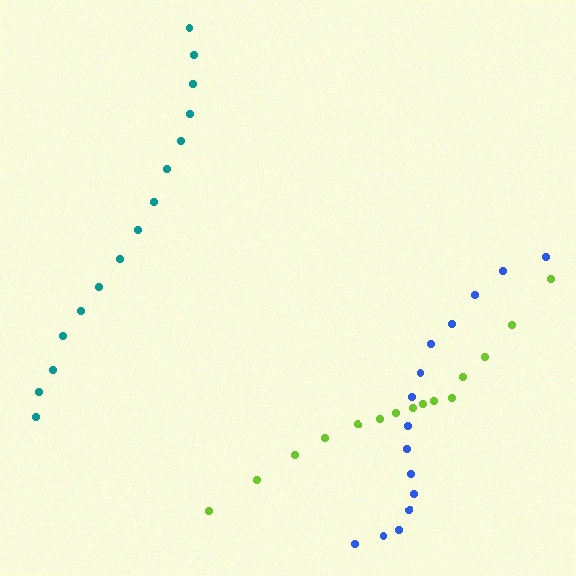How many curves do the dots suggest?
There are 3 distinct paths.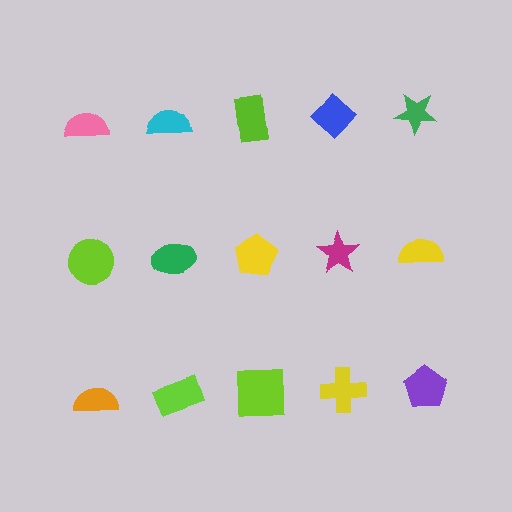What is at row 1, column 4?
A blue diamond.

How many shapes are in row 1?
5 shapes.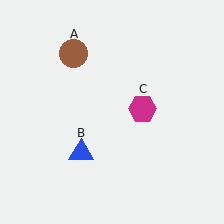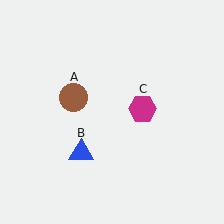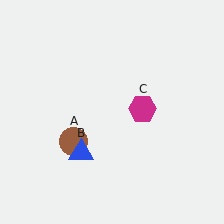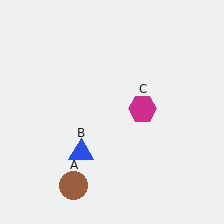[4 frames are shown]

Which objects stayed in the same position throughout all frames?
Blue triangle (object B) and magenta hexagon (object C) remained stationary.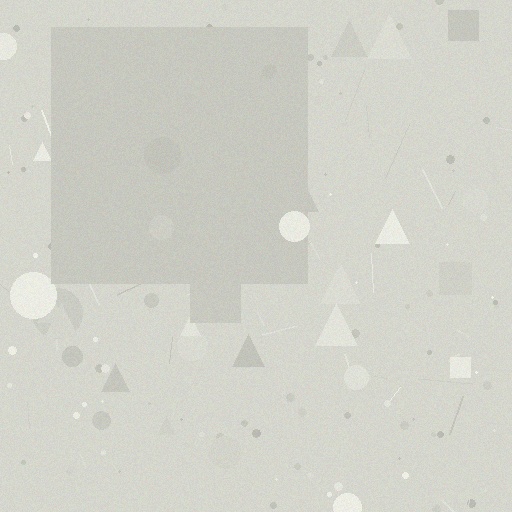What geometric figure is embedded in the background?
A square is embedded in the background.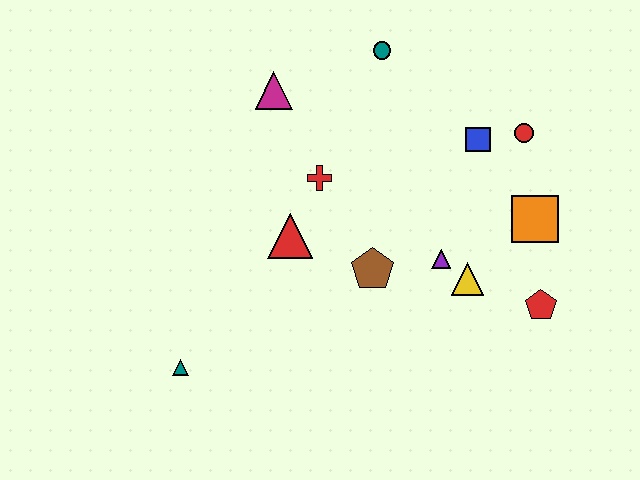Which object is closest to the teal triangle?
The red triangle is closest to the teal triangle.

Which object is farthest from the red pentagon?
The teal triangle is farthest from the red pentagon.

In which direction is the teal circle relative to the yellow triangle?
The teal circle is above the yellow triangle.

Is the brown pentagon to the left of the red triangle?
No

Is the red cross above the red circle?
No